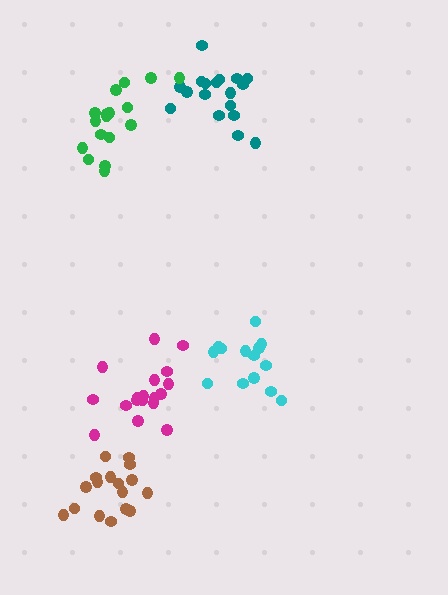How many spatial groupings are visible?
There are 5 spatial groupings.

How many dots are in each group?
Group 1: 14 dots, Group 2: 18 dots, Group 3: 17 dots, Group 4: 17 dots, Group 5: 18 dots (84 total).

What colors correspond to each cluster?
The clusters are colored: cyan, teal, green, brown, magenta.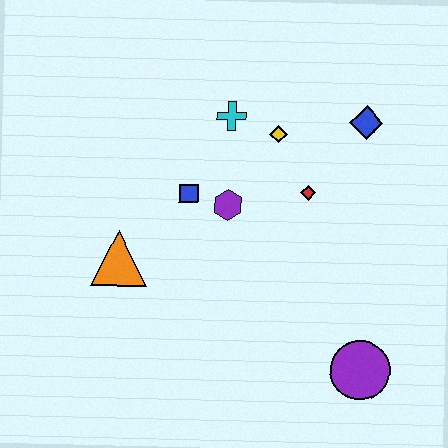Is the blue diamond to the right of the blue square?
Yes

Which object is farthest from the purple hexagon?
The purple circle is farthest from the purple hexagon.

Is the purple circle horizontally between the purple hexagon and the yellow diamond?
No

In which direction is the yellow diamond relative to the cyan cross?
The yellow diamond is to the right of the cyan cross.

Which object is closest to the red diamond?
The yellow diamond is closest to the red diamond.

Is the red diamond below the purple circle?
No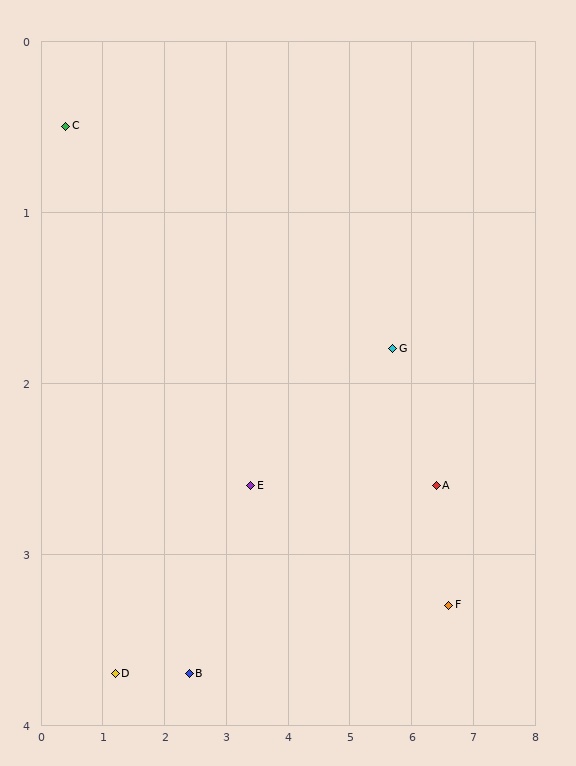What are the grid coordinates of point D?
Point D is at approximately (1.2, 3.7).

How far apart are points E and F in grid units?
Points E and F are about 3.3 grid units apart.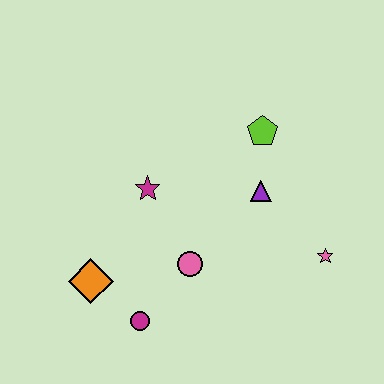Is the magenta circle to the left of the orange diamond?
No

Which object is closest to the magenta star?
The pink circle is closest to the magenta star.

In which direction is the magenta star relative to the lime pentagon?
The magenta star is to the left of the lime pentagon.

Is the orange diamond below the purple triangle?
Yes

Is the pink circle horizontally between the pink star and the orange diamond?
Yes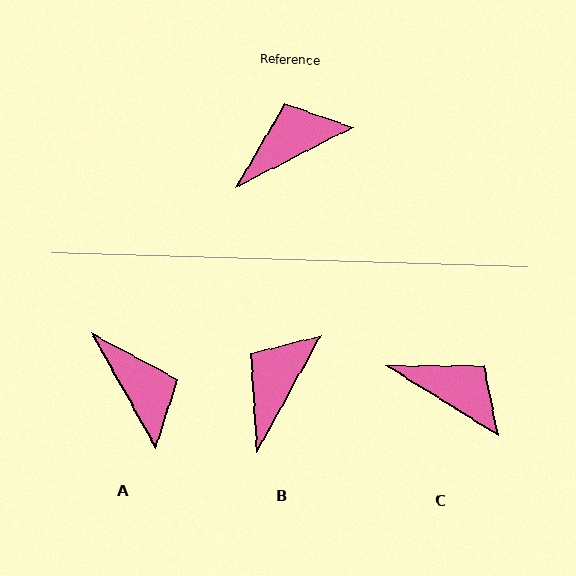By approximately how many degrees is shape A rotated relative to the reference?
Approximately 88 degrees clockwise.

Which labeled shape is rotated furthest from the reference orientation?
A, about 88 degrees away.